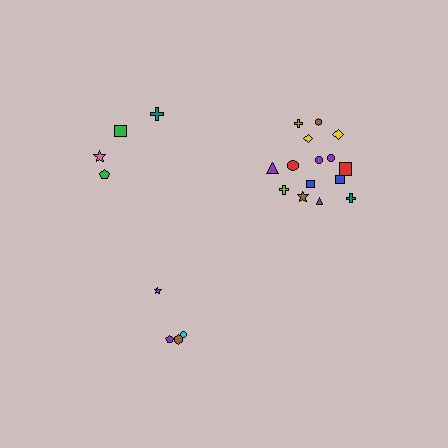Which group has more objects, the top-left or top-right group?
The top-right group.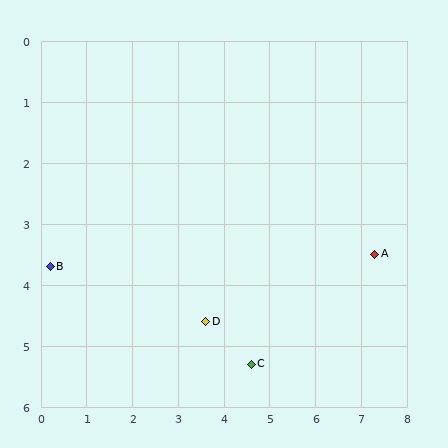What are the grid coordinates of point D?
Point D is at approximately (3.6, 4.6).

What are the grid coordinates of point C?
Point C is at approximately (4.6, 5.3).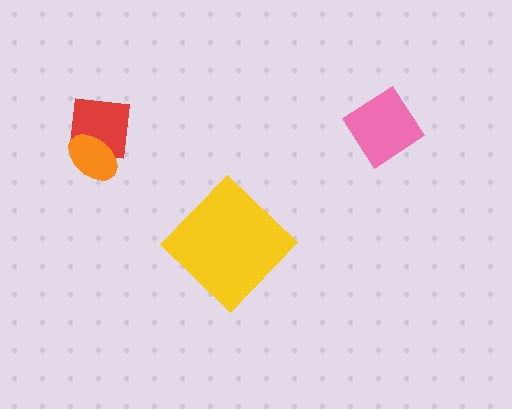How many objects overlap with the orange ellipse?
1 object overlaps with the orange ellipse.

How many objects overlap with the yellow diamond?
0 objects overlap with the yellow diamond.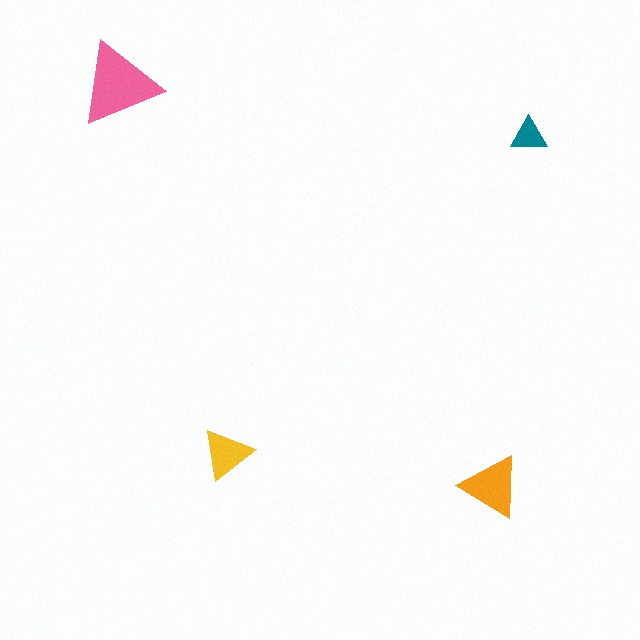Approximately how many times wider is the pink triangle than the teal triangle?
About 2.5 times wider.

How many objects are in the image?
There are 4 objects in the image.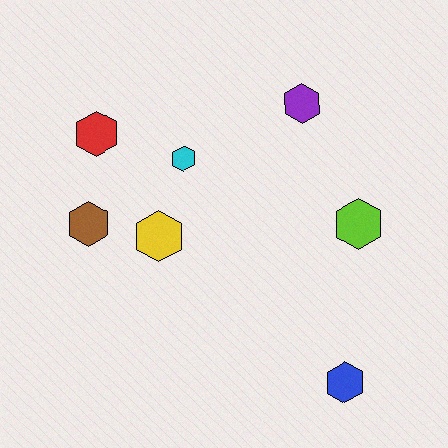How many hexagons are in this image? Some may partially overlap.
There are 7 hexagons.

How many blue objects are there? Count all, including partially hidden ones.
There is 1 blue object.